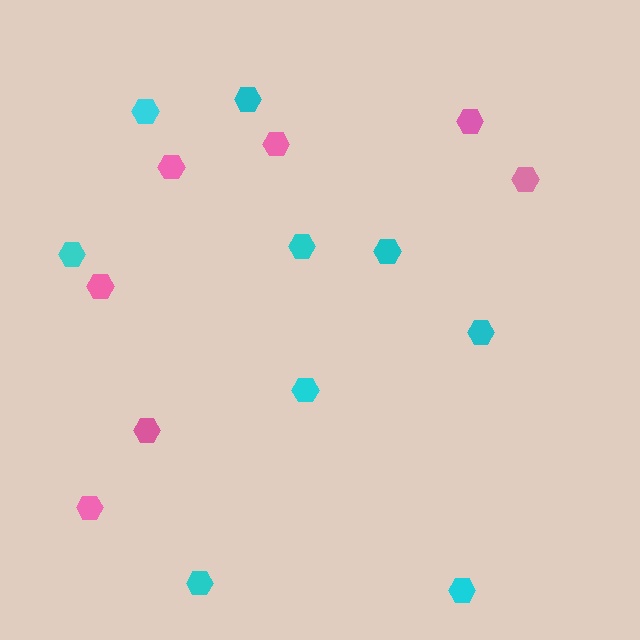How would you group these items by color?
There are 2 groups: one group of pink hexagons (7) and one group of cyan hexagons (9).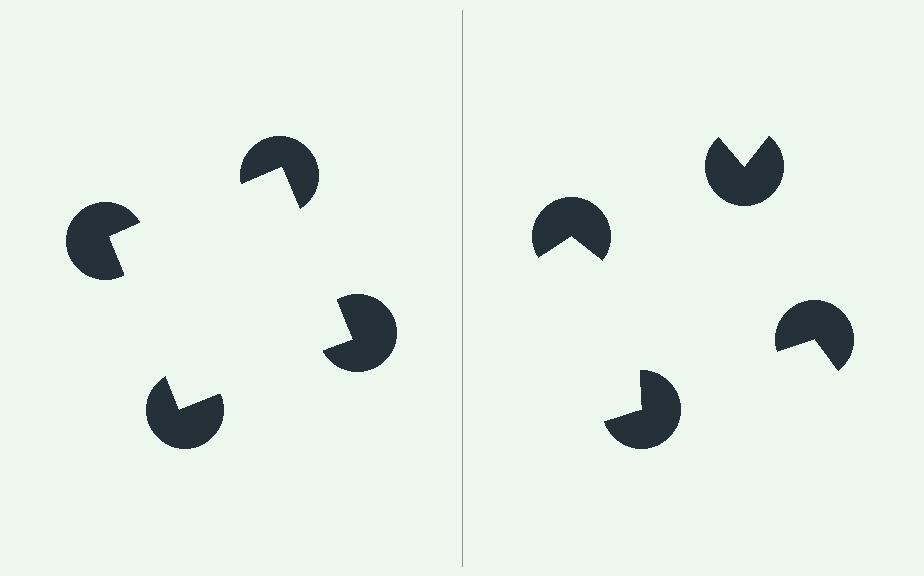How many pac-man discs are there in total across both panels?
8 — 4 on each side.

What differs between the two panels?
The pac-man discs are positioned identically on both sides; only the wedge orientations differ. On the left they align to a square; on the right they are misaligned.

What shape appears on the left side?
An illusory square.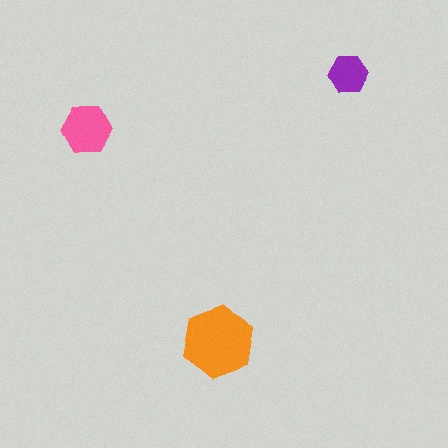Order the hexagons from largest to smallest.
the orange one, the pink one, the purple one.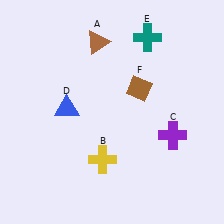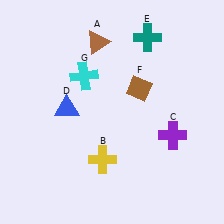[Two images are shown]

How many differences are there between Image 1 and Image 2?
There is 1 difference between the two images.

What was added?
A cyan cross (G) was added in Image 2.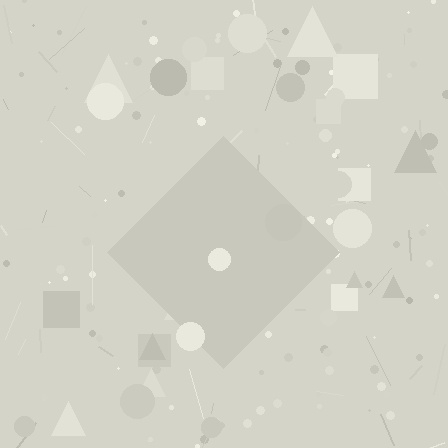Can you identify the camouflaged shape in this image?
The camouflaged shape is a diamond.